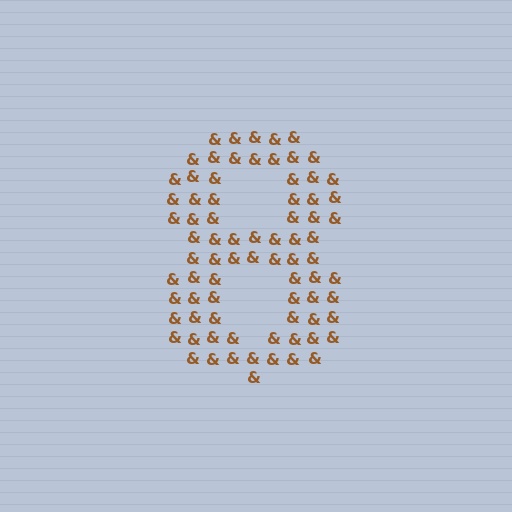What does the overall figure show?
The overall figure shows the digit 8.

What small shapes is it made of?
It is made of small ampersands.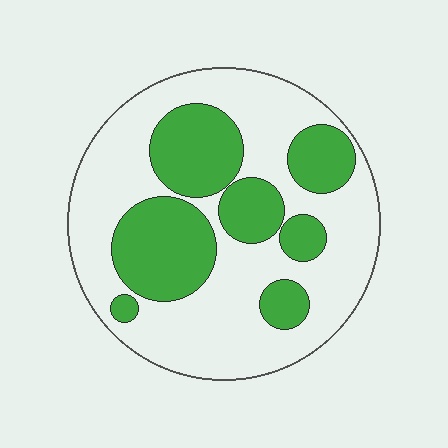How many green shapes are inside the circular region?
7.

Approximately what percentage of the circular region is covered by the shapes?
Approximately 35%.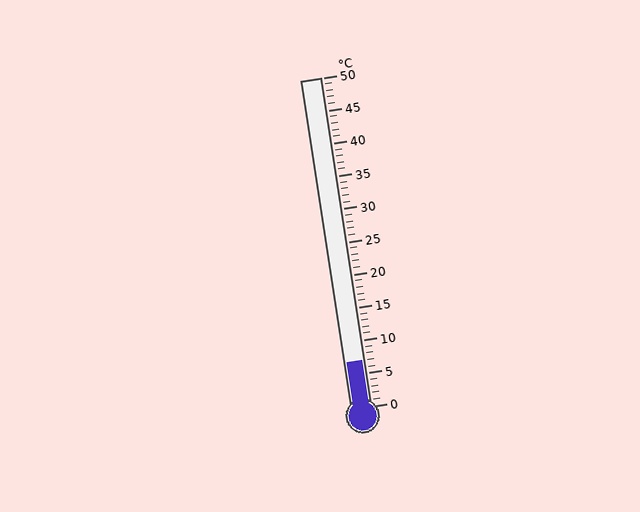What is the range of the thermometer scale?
The thermometer scale ranges from 0°C to 50°C.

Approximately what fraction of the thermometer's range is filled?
The thermometer is filled to approximately 15% of its range.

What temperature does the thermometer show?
The thermometer shows approximately 7°C.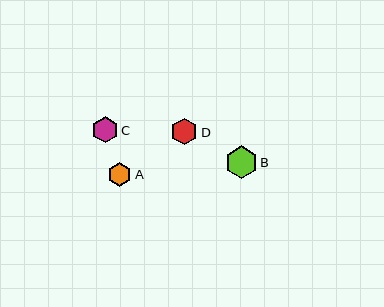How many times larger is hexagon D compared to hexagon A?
Hexagon D is approximately 1.1 times the size of hexagon A.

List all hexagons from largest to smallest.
From largest to smallest: B, C, D, A.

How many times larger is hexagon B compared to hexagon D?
Hexagon B is approximately 1.2 times the size of hexagon D.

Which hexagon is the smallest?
Hexagon A is the smallest with a size of approximately 24 pixels.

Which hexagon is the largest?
Hexagon B is the largest with a size of approximately 32 pixels.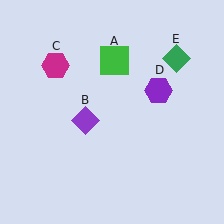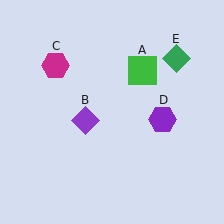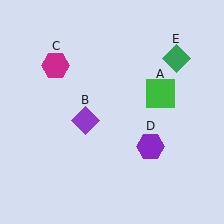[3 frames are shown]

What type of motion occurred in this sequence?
The green square (object A), purple hexagon (object D) rotated clockwise around the center of the scene.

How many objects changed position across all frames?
2 objects changed position: green square (object A), purple hexagon (object D).